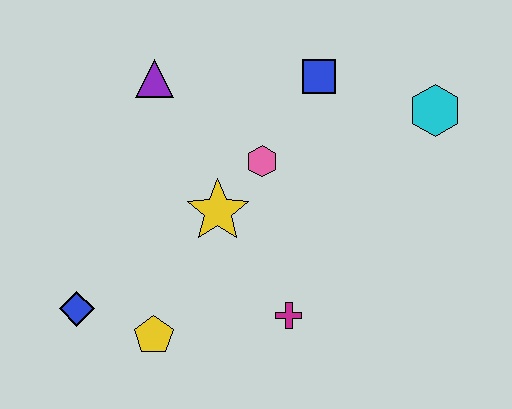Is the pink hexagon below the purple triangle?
Yes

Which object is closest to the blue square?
The pink hexagon is closest to the blue square.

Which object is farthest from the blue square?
The blue diamond is farthest from the blue square.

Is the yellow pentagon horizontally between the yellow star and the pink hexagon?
No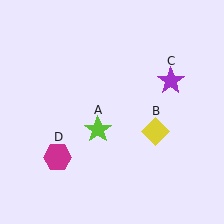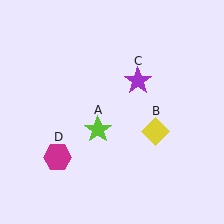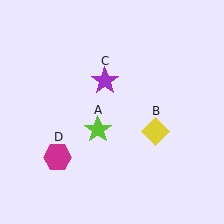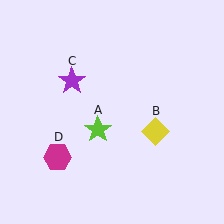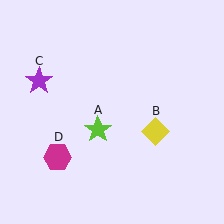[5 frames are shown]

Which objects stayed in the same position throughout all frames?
Lime star (object A) and yellow diamond (object B) and magenta hexagon (object D) remained stationary.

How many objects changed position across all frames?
1 object changed position: purple star (object C).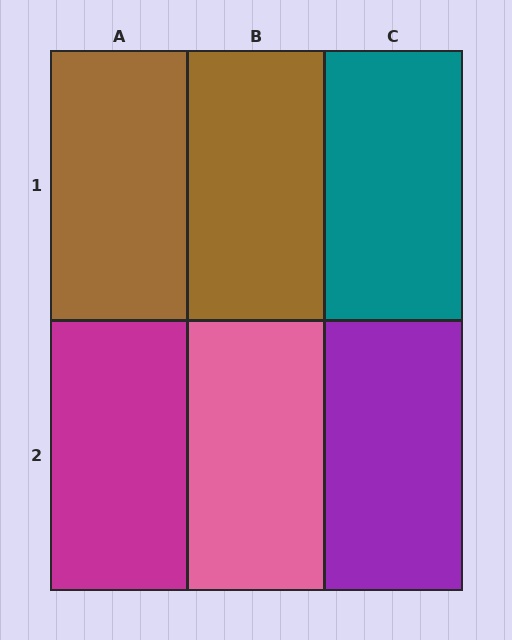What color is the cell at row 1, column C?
Teal.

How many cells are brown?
2 cells are brown.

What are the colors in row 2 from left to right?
Magenta, pink, purple.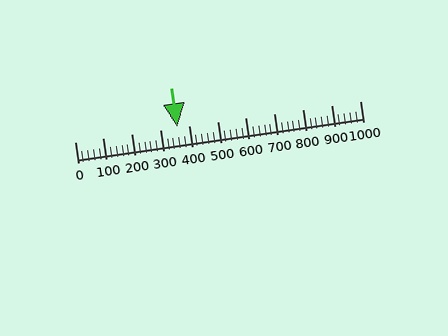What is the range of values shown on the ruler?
The ruler shows values from 0 to 1000.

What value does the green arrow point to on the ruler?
The green arrow points to approximately 360.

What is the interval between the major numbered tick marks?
The major tick marks are spaced 100 units apart.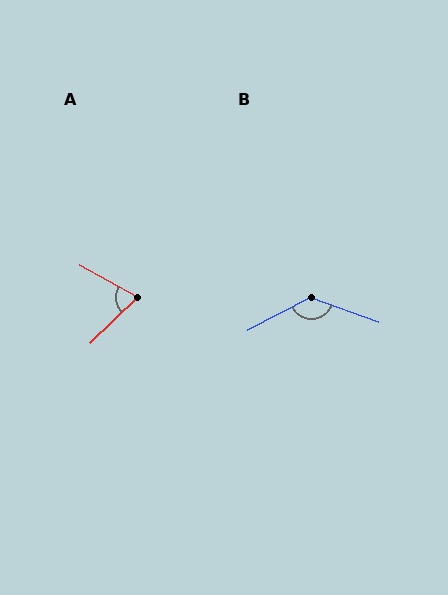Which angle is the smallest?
A, at approximately 73 degrees.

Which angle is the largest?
B, at approximately 133 degrees.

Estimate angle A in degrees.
Approximately 73 degrees.